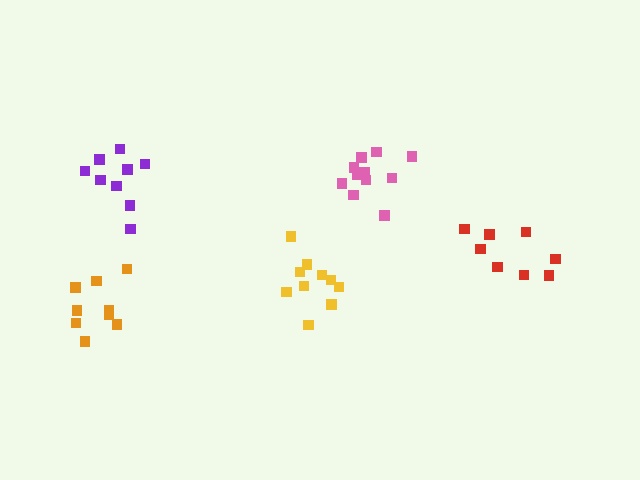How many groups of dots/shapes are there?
There are 5 groups.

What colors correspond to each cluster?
The clusters are colored: red, orange, pink, yellow, purple.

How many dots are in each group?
Group 1: 8 dots, Group 2: 9 dots, Group 3: 11 dots, Group 4: 10 dots, Group 5: 9 dots (47 total).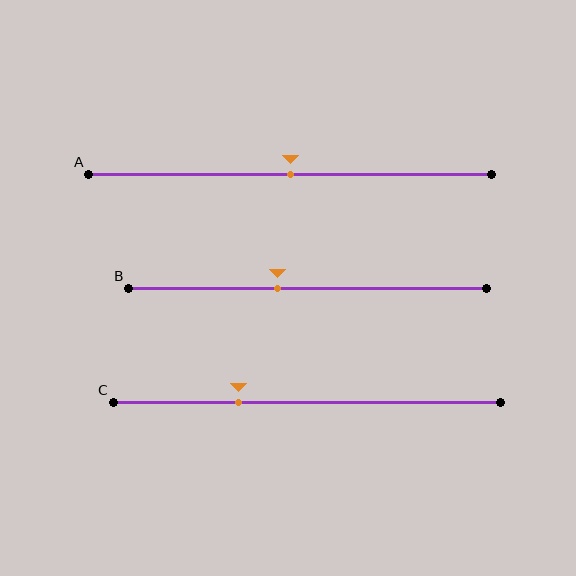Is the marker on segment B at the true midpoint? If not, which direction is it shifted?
No, the marker on segment B is shifted to the left by about 8% of the segment length.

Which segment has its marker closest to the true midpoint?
Segment A has its marker closest to the true midpoint.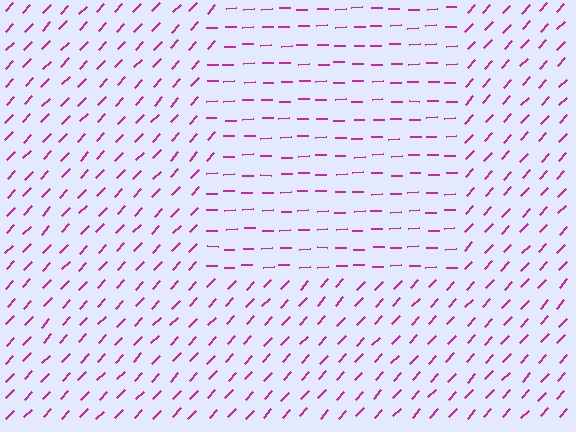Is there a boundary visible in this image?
Yes, there is a texture boundary formed by a change in line orientation.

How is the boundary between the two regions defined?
The boundary is defined purely by a change in line orientation (approximately 45 degrees difference). All lines are the same color and thickness.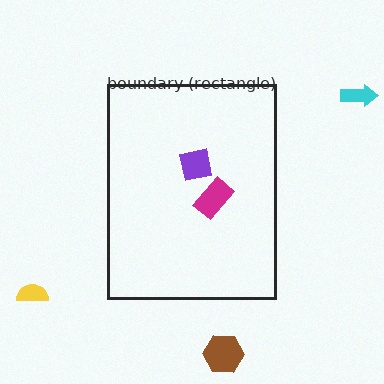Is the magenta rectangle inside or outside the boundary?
Inside.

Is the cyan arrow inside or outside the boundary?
Outside.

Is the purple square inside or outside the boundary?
Inside.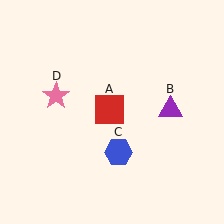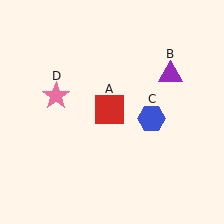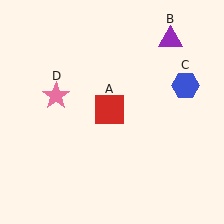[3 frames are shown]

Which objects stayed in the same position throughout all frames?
Red square (object A) and pink star (object D) remained stationary.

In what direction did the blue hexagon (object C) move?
The blue hexagon (object C) moved up and to the right.